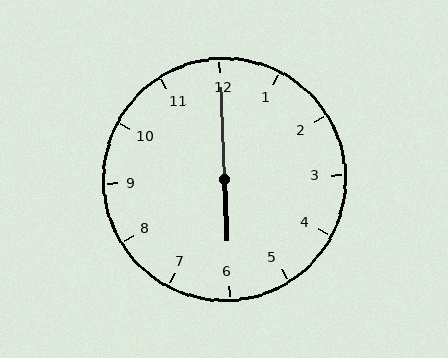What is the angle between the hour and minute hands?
Approximately 180 degrees.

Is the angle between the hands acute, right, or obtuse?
It is obtuse.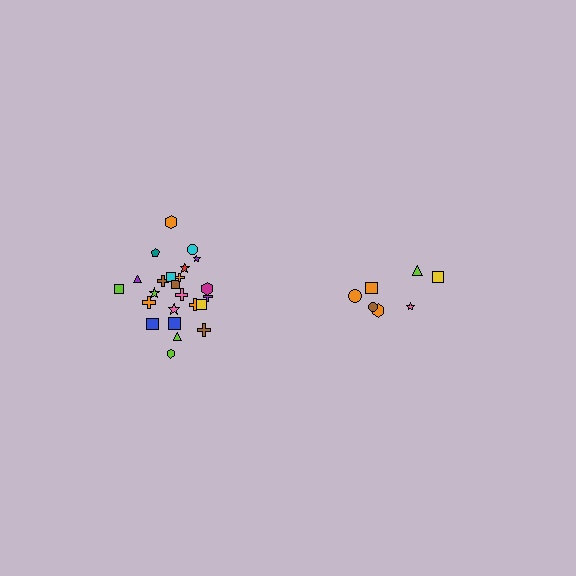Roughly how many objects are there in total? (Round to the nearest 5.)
Roughly 30 objects in total.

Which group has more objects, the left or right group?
The left group.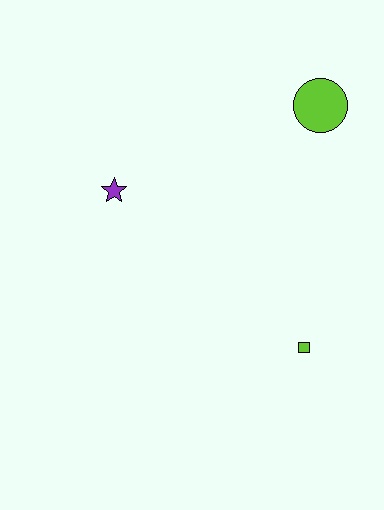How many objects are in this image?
There are 3 objects.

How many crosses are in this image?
There are no crosses.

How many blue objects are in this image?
There are no blue objects.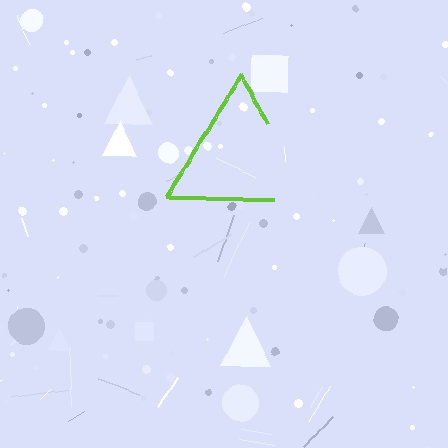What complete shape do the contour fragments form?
The contour fragments form a triangle.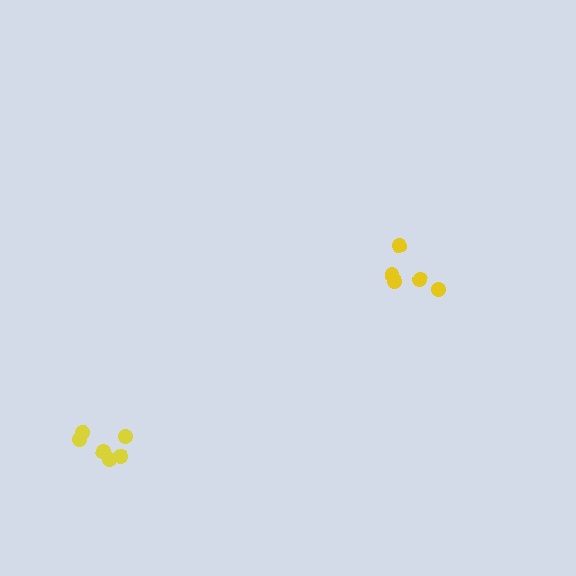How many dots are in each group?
Group 1: 5 dots, Group 2: 6 dots (11 total).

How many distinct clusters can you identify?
There are 2 distinct clusters.